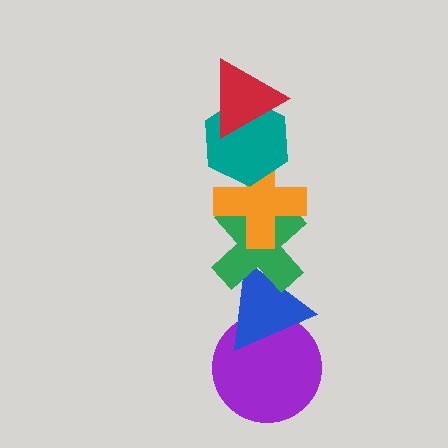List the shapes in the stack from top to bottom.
From top to bottom: the red triangle, the teal hexagon, the orange cross, the green cross, the blue triangle, the purple circle.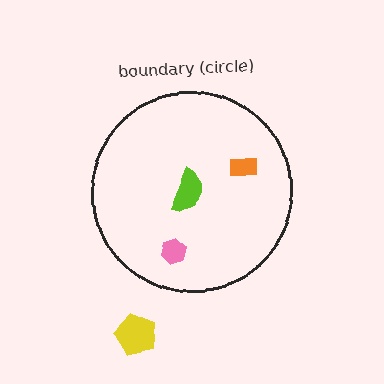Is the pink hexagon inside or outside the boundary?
Inside.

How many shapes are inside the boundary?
3 inside, 1 outside.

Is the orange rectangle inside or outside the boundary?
Inside.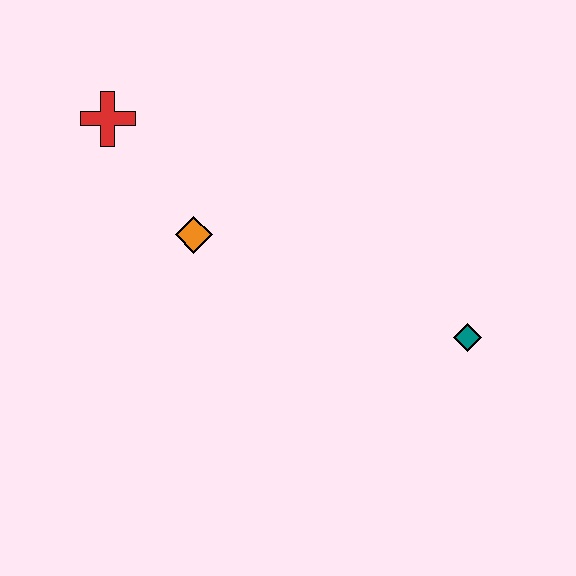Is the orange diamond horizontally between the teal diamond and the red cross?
Yes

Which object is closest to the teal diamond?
The orange diamond is closest to the teal diamond.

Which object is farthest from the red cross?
The teal diamond is farthest from the red cross.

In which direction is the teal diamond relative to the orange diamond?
The teal diamond is to the right of the orange diamond.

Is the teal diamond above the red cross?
No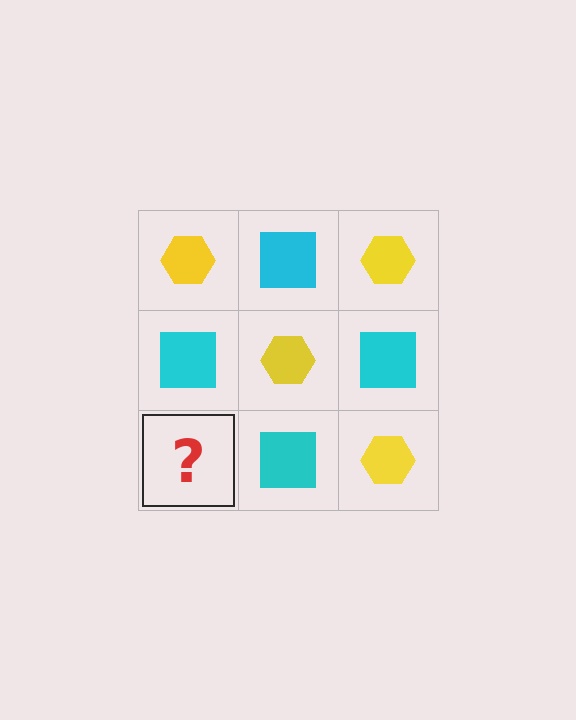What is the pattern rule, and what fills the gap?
The rule is that it alternates yellow hexagon and cyan square in a checkerboard pattern. The gap should be filled with a yellow hexagon.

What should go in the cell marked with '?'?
The missing cell should contain a yellow hexagon.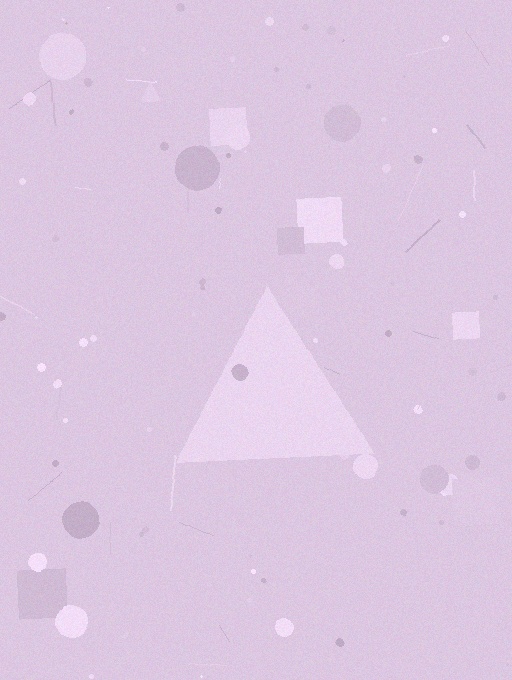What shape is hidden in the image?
A triangle is hidden in the image.